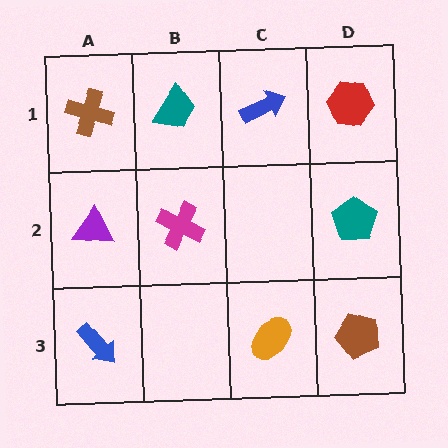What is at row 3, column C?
An orange ellipse.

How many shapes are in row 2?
3 shapes.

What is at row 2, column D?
A teal pentagon.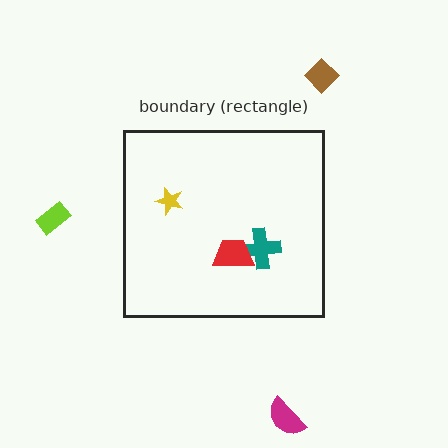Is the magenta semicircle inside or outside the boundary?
Outside.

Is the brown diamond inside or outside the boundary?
Outside.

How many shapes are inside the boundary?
3 inside, 3 outside.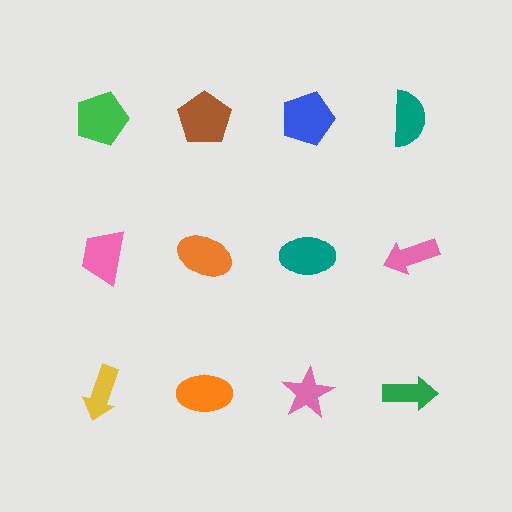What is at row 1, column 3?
A blue pentagon.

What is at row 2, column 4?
A pink arrow.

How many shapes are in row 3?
4 shapes.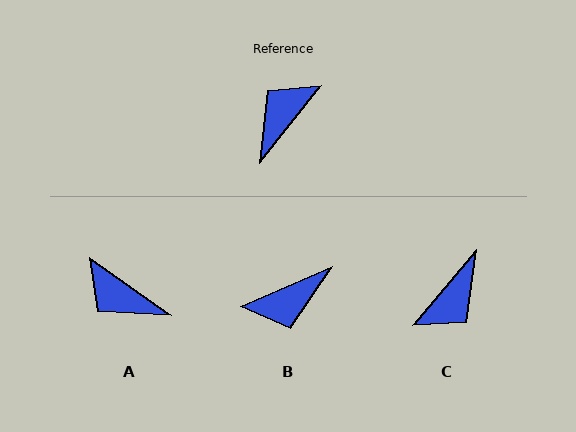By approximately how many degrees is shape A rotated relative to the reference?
Approximately 93 degrees counter-clockwise.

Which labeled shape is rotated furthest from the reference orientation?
C, about 178 degrees away.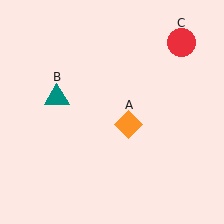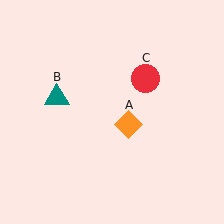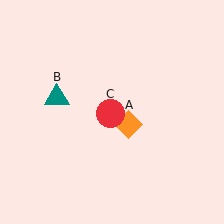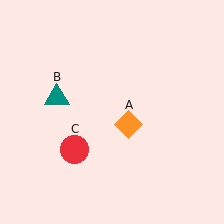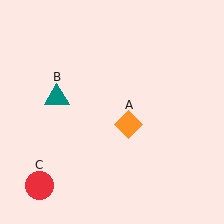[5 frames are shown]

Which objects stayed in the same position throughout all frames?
Orange diamond (object A) and teal triangle (object B) remained stationary.